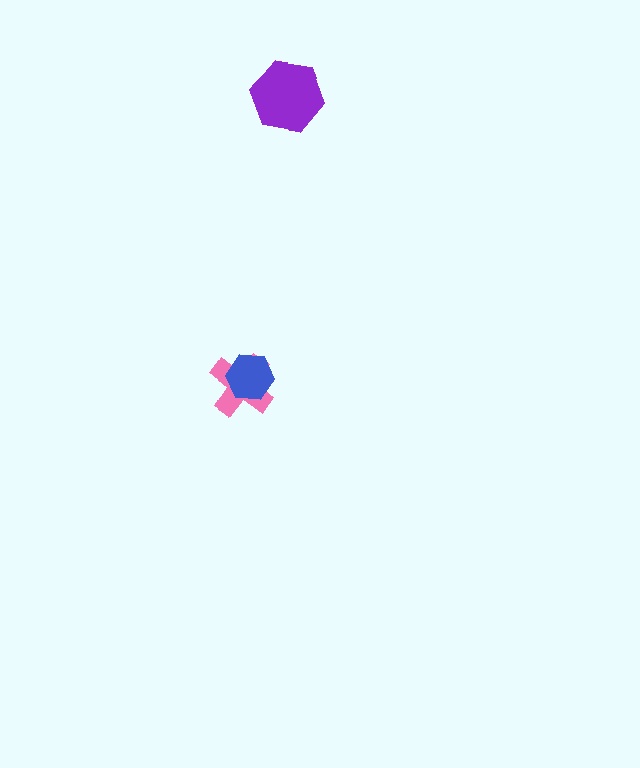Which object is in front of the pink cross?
The blue hexagon is in front of the pink cross.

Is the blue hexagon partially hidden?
No, no other shape covers it.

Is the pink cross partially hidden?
Yes, it is partially covered by another shape.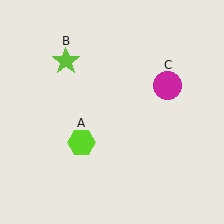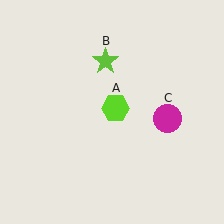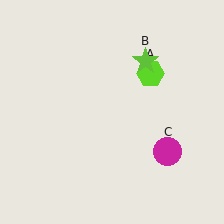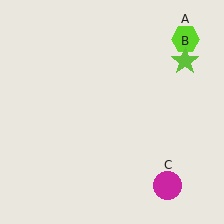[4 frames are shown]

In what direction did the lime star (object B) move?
The lime star (object B) moved right.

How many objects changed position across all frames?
3 objects changed position: lime hexagon (object A), lime star (object B), magenta circle (object C).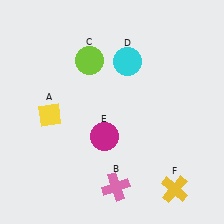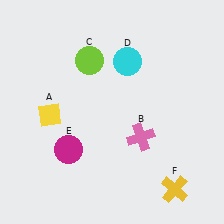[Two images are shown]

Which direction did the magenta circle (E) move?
The magenta circle (E) moved left.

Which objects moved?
The objects that moved are: the pink cross (B), the magenta circle (E).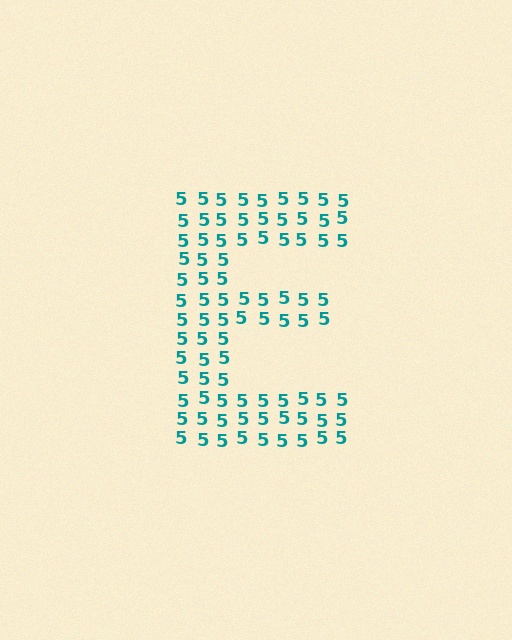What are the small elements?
The small elements are digit 5's.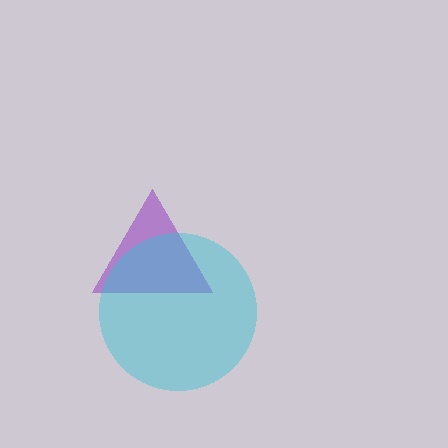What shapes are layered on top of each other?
The layered shapes are: a purple triangle, a cyan circle.